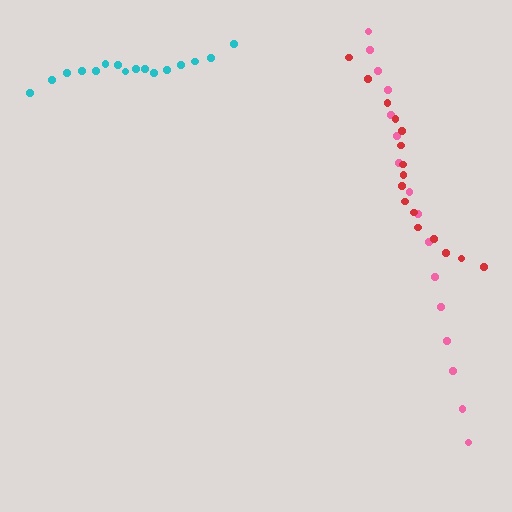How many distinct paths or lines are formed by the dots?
There are 3 distinct paths.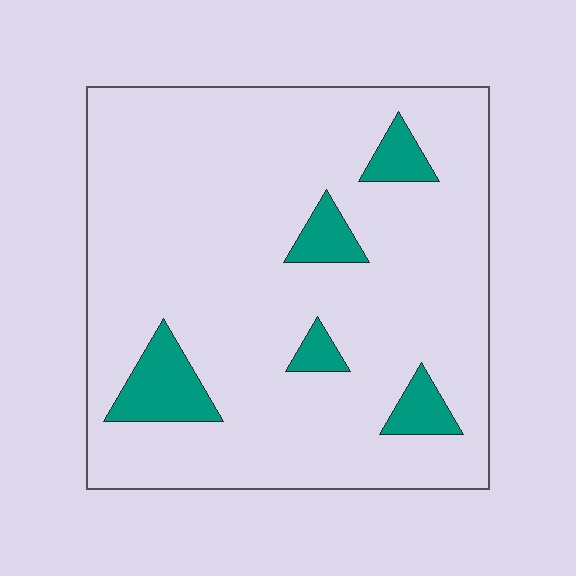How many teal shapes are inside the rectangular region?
5.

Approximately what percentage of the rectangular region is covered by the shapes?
Approximately 10%.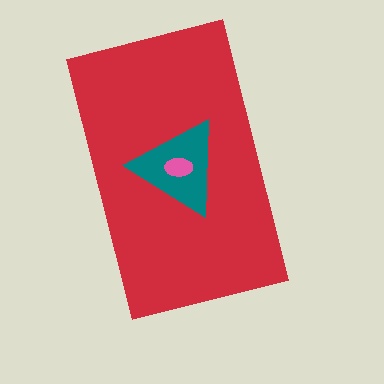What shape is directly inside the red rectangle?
The teal triangle.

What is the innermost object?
The pink ellipse.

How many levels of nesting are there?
3.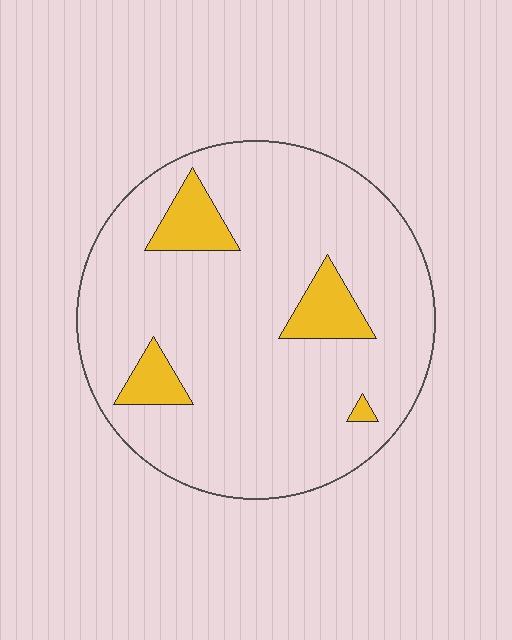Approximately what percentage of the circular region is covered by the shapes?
Approximately 10%.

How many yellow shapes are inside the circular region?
4.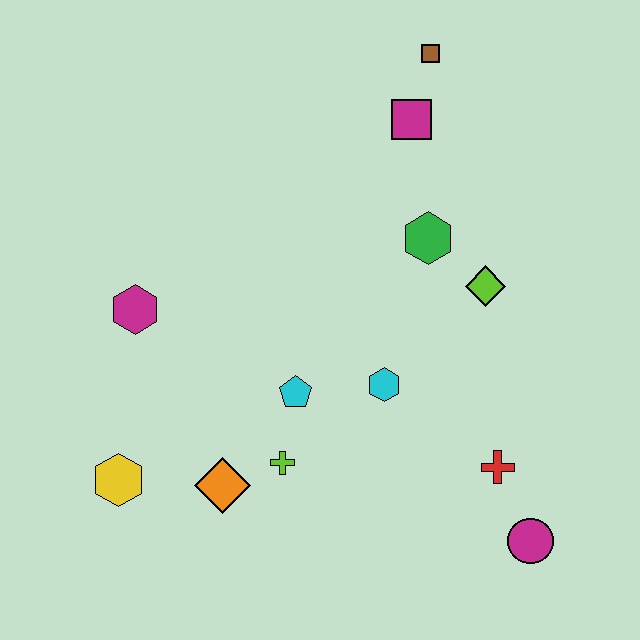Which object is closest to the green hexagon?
The lime diamond is closest to the green hexagon.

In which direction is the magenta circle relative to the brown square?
The magenta circle is below the brown square.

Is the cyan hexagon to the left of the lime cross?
No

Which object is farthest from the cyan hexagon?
The brown square is farthest from the cyan hexagon.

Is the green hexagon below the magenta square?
Yes